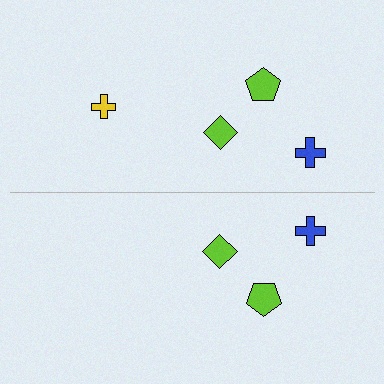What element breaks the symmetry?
A yellow cross is missing from the bottom side.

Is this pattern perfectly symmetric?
No, the pattern is not perfectly symmetric. A yellow cross is missing from the bottom side.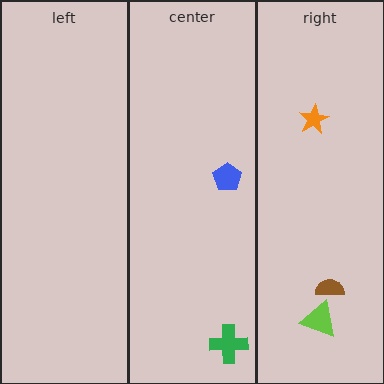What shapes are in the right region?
The lime triangle, the brown semicircle, the orange star.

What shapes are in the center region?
The blue pentagon, the green cross.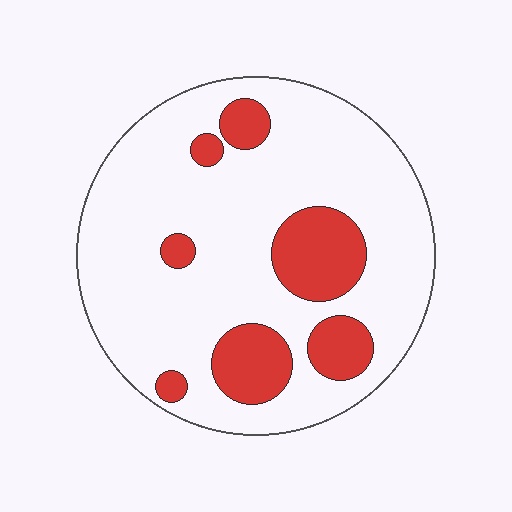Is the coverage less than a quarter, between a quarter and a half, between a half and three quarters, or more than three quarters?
Less than a quarter.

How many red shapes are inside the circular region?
7.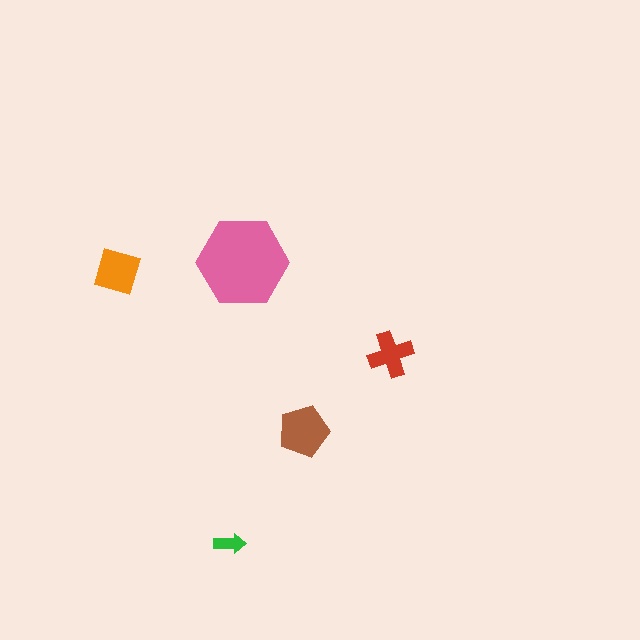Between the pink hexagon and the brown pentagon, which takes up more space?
The pink hexagon.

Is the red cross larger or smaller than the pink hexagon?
Smaller.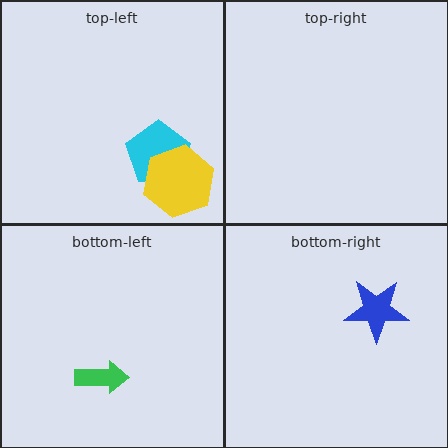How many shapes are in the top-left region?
2.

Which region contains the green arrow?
The bottom-left region.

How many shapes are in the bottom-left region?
1.